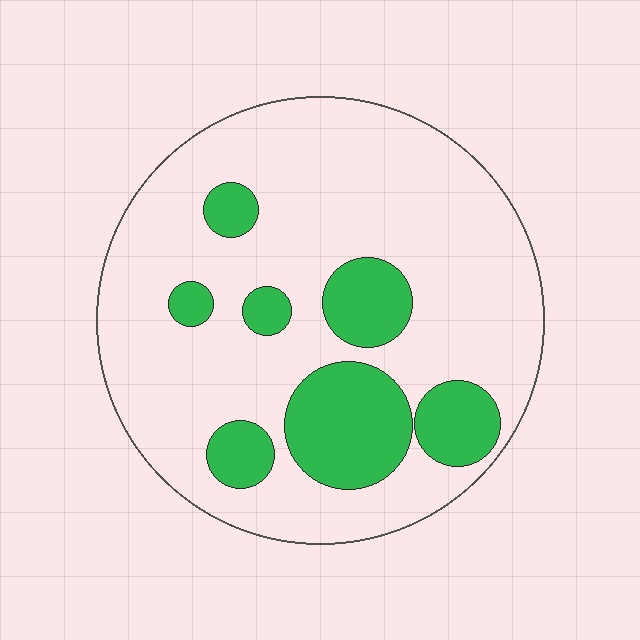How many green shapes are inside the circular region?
7.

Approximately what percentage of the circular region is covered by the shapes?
Approximately 20%.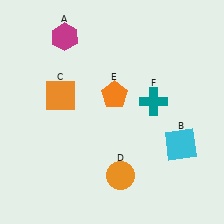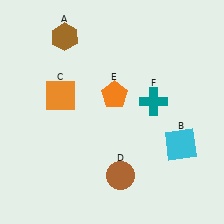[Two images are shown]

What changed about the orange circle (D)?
In Image 1, D is orange. In Image 2, it changed to brown.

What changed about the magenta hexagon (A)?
In Image 1, A is magenta. In Image 2, it changed to brown.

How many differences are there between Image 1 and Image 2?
There are 2 differences between the two images.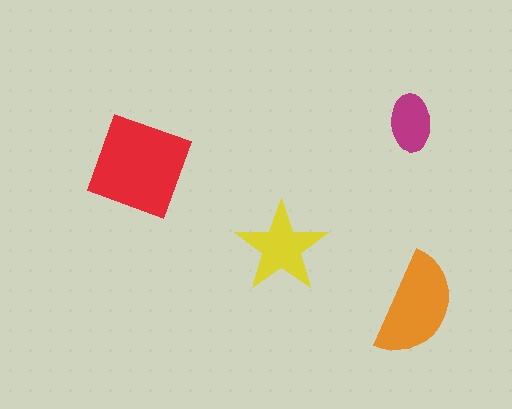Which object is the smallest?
The magenta ellipse.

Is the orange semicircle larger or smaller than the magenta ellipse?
Larger.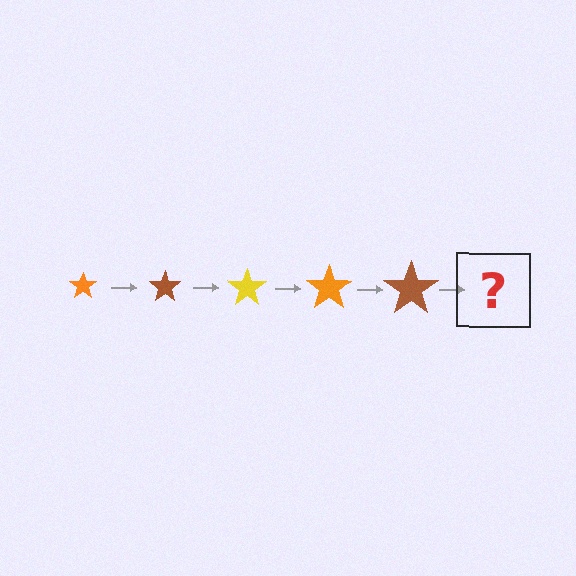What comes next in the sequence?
The next element should be a yellow star, larger than the previous one.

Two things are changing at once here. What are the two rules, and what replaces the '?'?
The two rules are that the star grows larger each step and the color cycles through orange, brown, and yellow. The '?' should be a yellow star, larger than the previous one.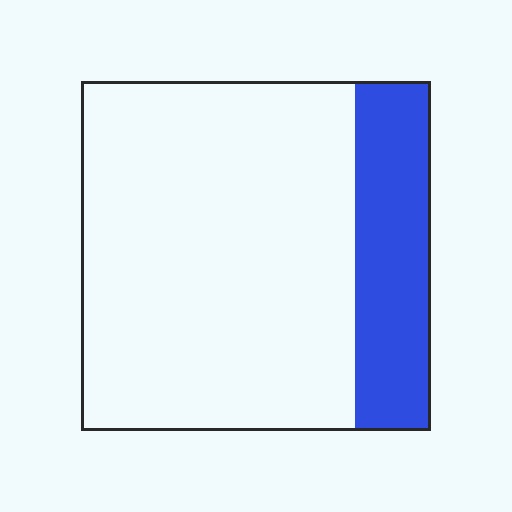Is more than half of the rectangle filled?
No.